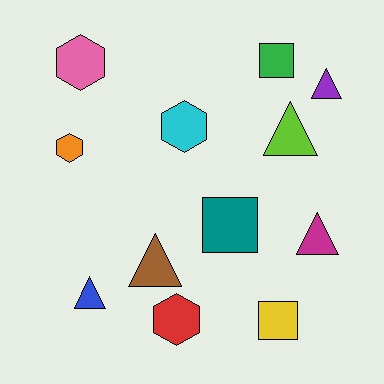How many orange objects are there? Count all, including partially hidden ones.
There is 1 orange object.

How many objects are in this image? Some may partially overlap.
There are 12 objects.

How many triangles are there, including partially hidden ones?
There are 5 triangles.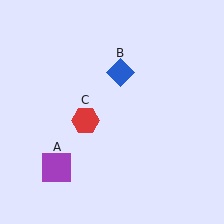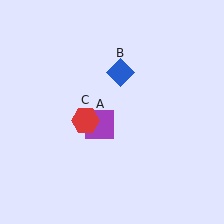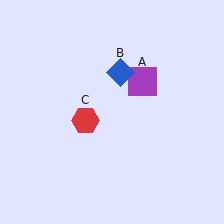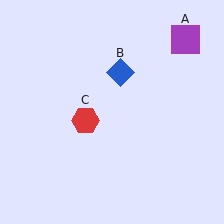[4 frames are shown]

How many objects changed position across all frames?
1 object changed position: purple square (object A).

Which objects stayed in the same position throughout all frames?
Blue diamond (object B) and red hexagon (object C) remained stationary.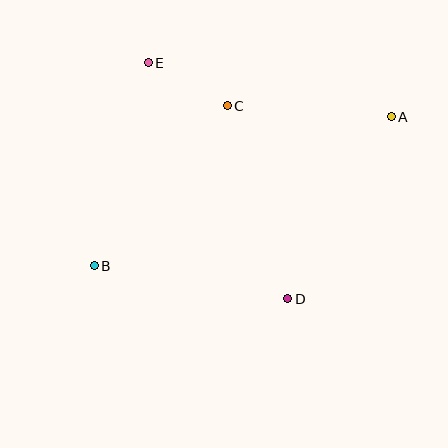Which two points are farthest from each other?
Points A and B are farthest from each other.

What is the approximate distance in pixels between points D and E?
The distance between D and E is approximately 274 pixels.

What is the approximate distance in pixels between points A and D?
The distance between A and D is approximately 209 pixels.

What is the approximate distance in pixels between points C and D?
The distance between C and D is approximately 202 pixels.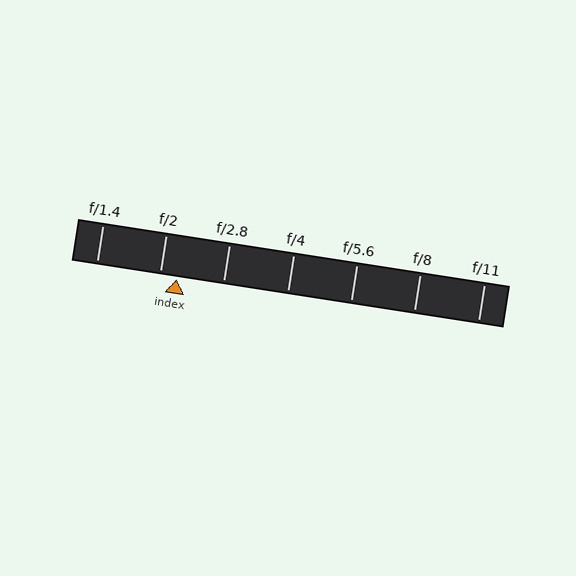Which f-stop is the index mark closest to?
The index mark is closest to f/2.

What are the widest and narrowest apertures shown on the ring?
The widest aperture shown is f/1.4 and the narrowest is f/11.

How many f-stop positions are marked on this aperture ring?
There are 7 f-stop positions marked.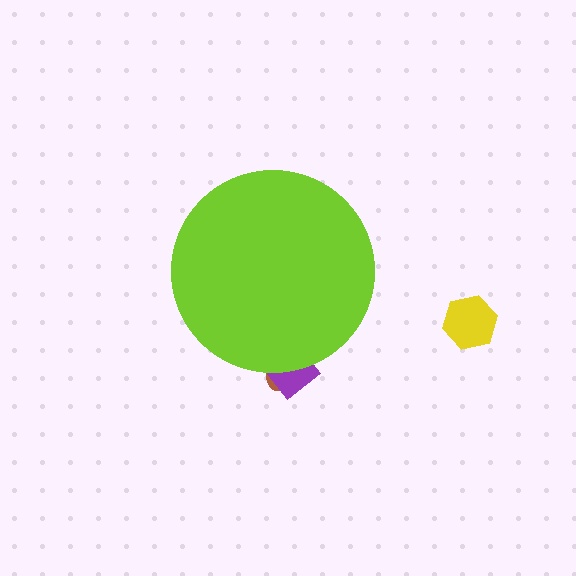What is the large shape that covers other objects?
A lime circle.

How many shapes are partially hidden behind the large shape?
2 shapes are partially hidden.